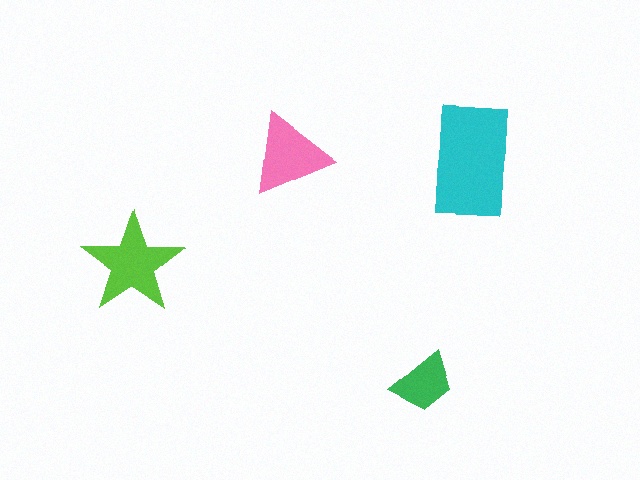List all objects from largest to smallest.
The cyan rectangle, the lime star, the pink triangle, the green trapezoid.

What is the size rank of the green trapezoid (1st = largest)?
4th.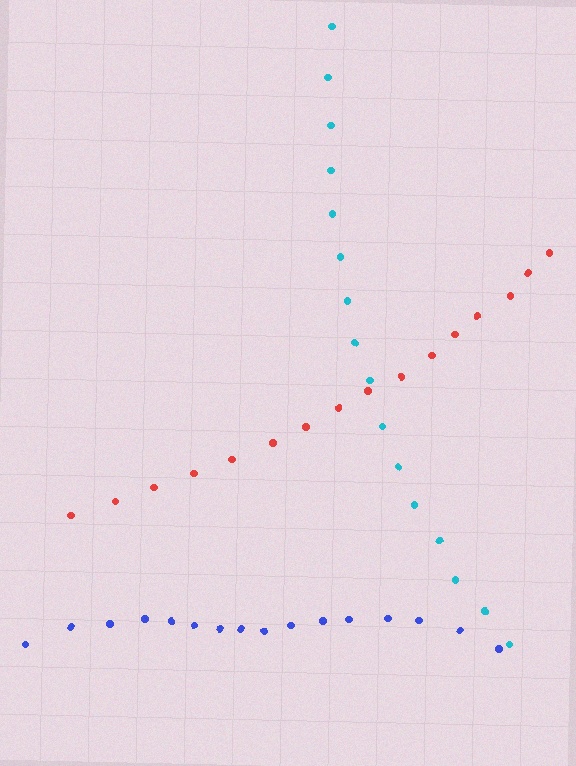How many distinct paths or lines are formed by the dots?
There are 3 distinct paths.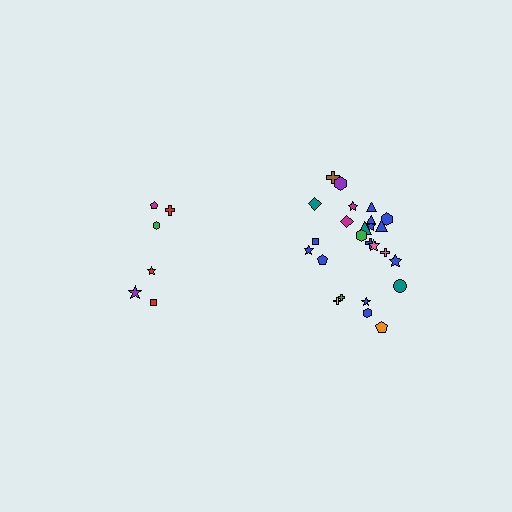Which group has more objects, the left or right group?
The right group.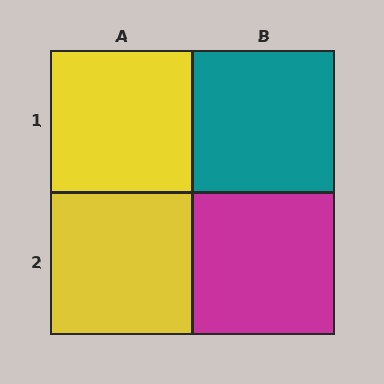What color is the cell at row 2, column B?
Magenta.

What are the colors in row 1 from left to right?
Yellow, teal.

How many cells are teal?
1 cell is teal.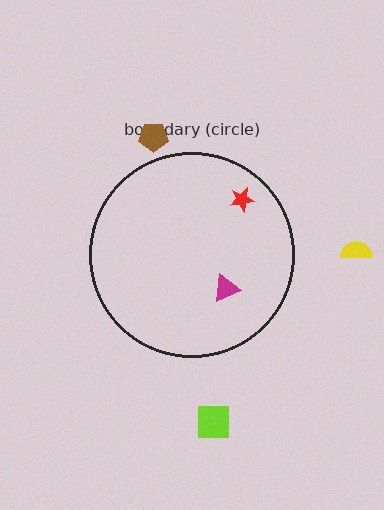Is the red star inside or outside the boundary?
Inside.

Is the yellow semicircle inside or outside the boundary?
Outside.